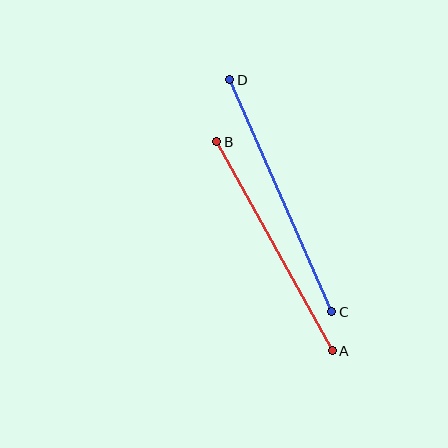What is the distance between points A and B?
The distance is approximately 239 pixels.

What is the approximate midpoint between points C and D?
The midpoint is at approximately (281, 196) pixels.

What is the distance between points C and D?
The distance is approximately 253 pixels.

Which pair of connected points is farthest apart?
Points C and D are farthest apart.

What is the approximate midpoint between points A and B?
The midpoint is at approximately (274, 246) pixels.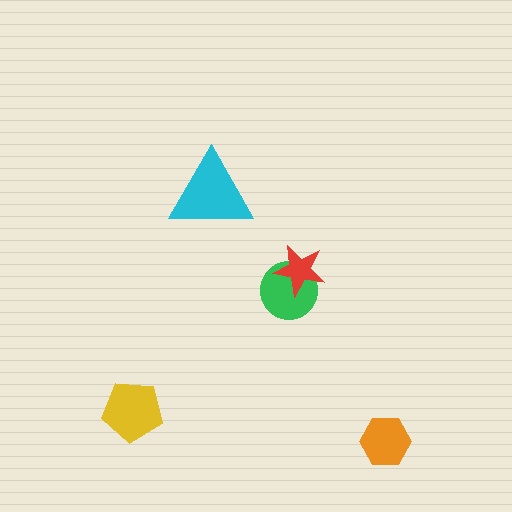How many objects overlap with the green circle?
1 object overlaps with the green circle.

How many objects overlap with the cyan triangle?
0 objects overlap with the cyan triangle.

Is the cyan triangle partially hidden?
No, no other shape covers it.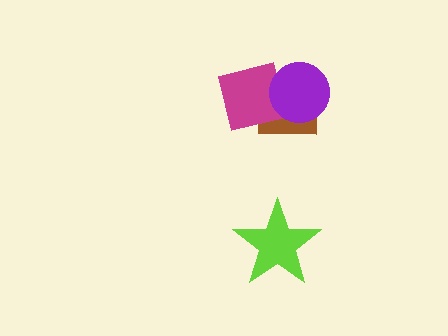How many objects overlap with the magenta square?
2 objects overlap with the magenta square.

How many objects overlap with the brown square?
2 objects overlap with the brown square.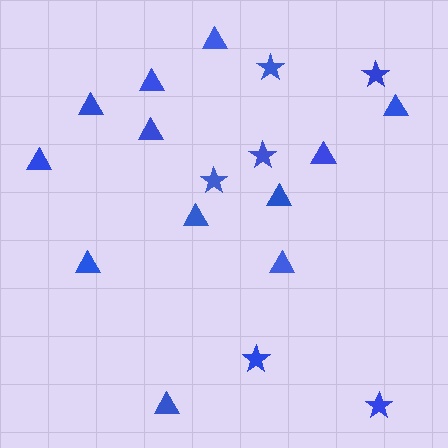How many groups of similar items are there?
There are 2 groups: one group of stars (6) and one group of triangles (12).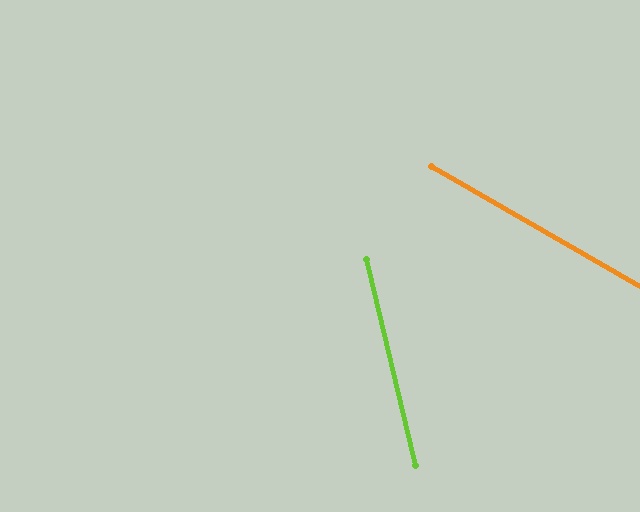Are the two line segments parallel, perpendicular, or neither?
Neither parallel nor perpendicular — they differ by about 47°.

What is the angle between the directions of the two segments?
Approximately 47 degrees.